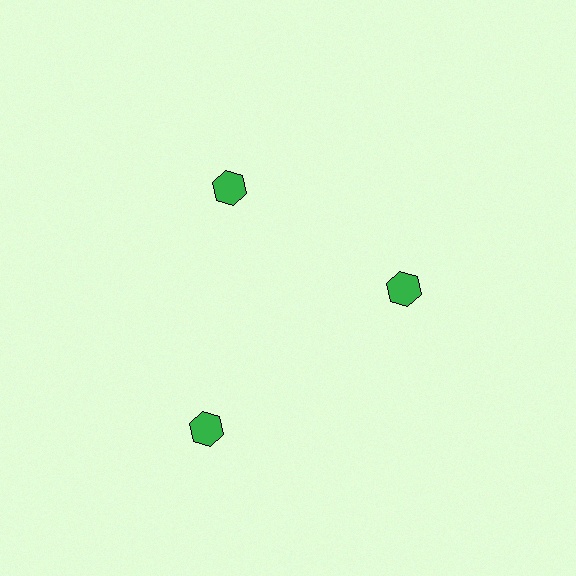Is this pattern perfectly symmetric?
No. The 3 green hexagons are arranged in a ring, but one element near the 7 o'clock position is pushed outward from the center, breaking the 3-fold rotational symmetry.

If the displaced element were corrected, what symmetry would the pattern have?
It would have 3-fold rotational symmetry — the pattern would map onto itself every 120 degrees.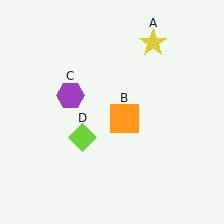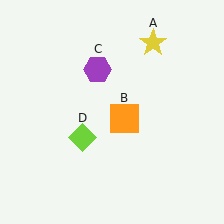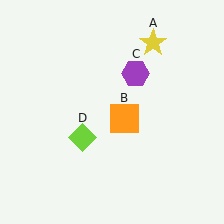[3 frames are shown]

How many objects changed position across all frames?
1 object changed position: purple hexagon (object C).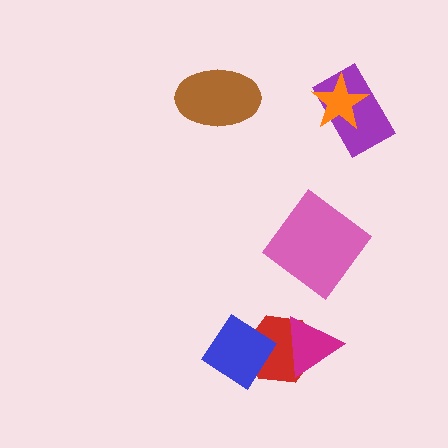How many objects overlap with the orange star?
1 object overlaps with the orange star.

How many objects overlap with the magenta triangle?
1 object overlaps with the magenta triangle.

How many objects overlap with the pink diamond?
0 objects overlap with the pink diamond.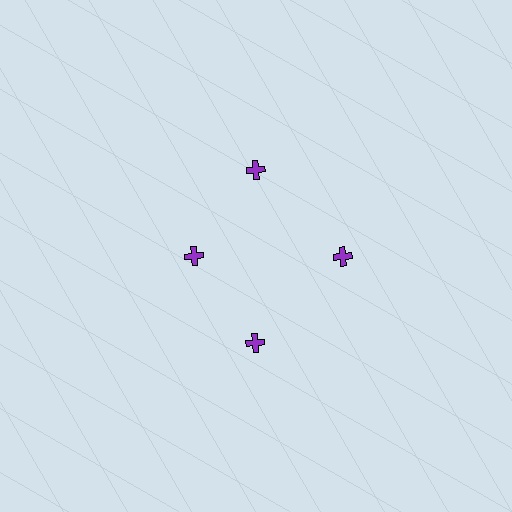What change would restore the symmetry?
The symmetry would be restored by moving it outward, back onto the ring so that all 4 crosses sit at equal angles and equal distance from the center.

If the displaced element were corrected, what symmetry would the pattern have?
It would have 4-fold rotational symmetry — the pattern would map onto itself every 90 degrees.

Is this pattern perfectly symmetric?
No. The 4 purple crosses are arranged in a ring, but one element near the 9 o'clock position is pulled inward toward the center, breaking the 4-fold rotational symmetry.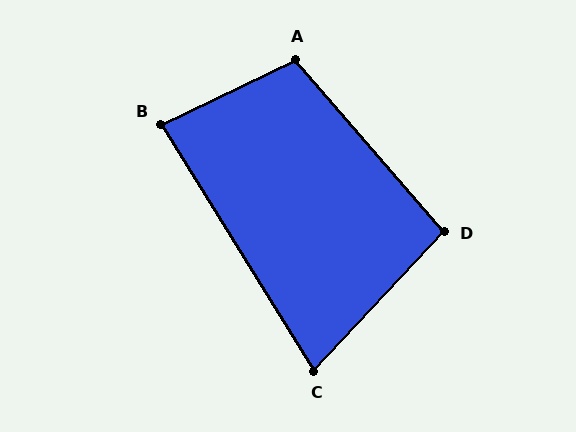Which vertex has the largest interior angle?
A, at approximately 105 degrees.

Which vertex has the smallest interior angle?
C, at approximately 75 degrees.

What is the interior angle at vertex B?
Approximately 84 degrees (acute).